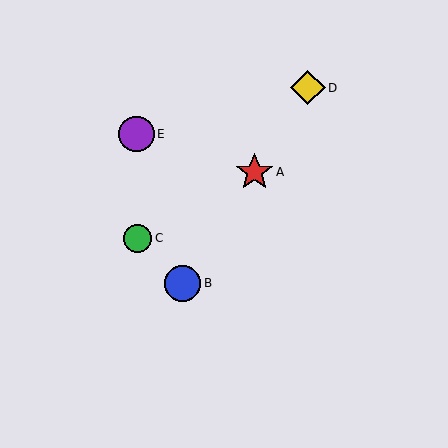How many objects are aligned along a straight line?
3 objects (A, B, D) are aligned along a straight line.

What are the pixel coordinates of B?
Object B is at (183, 283).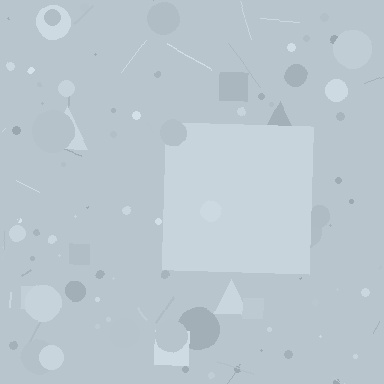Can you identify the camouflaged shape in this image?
The camouflaged shape is a square.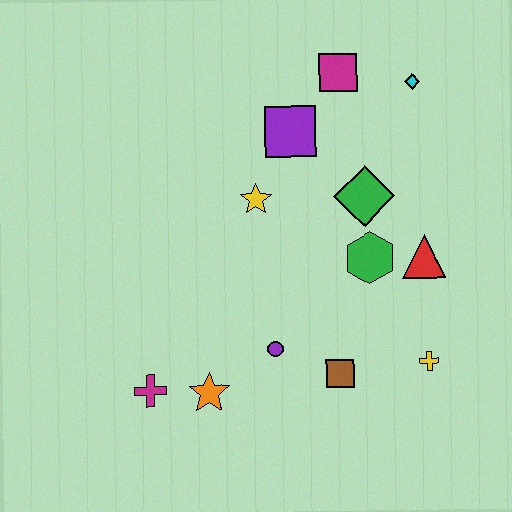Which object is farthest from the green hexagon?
The magenta cross is farthest from the green hexagon.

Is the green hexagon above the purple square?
No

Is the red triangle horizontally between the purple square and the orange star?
No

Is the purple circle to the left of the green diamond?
Yes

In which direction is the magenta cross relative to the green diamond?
The magenta cross is to the left of the green diamond.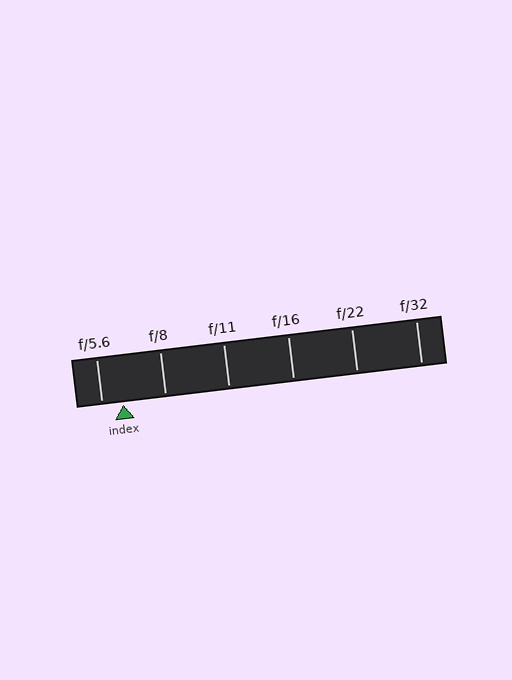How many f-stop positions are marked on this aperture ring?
There are 6 f-stop positions marked.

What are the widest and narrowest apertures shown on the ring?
The widest aperture shown is f/5.6 and the narrowest is f/32.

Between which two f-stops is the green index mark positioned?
The index mark is between f/5.6 and f/8.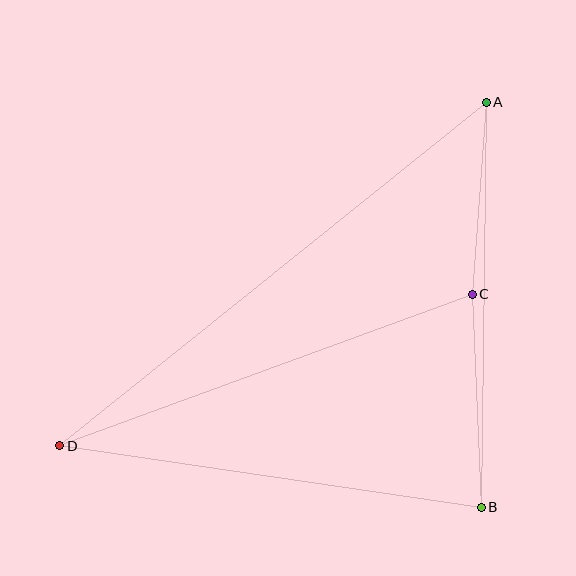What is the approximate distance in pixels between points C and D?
The distance between C and D is approximately 440 pixels.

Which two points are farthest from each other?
Points A and D are farthest from each other.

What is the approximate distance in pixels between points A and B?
The distance between A and B is approximately 405 pixels.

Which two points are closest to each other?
Points A and C are closest to each other.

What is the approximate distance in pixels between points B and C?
The distance between B and C is approximately 213 pixels.